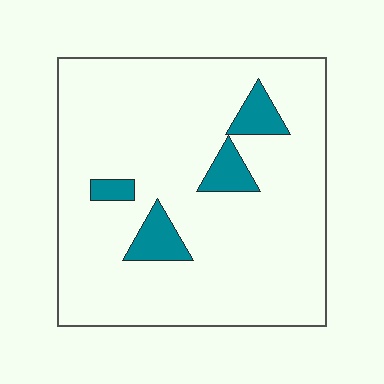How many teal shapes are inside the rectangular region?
4.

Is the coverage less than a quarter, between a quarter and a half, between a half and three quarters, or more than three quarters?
Less than a quarter.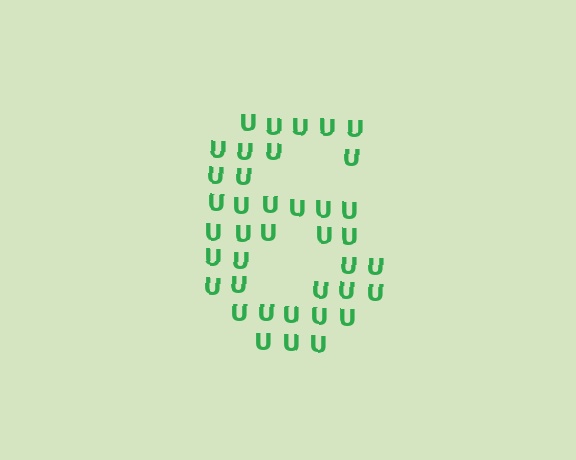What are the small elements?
The small elements are letter U's.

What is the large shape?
The large shape is the digit 6.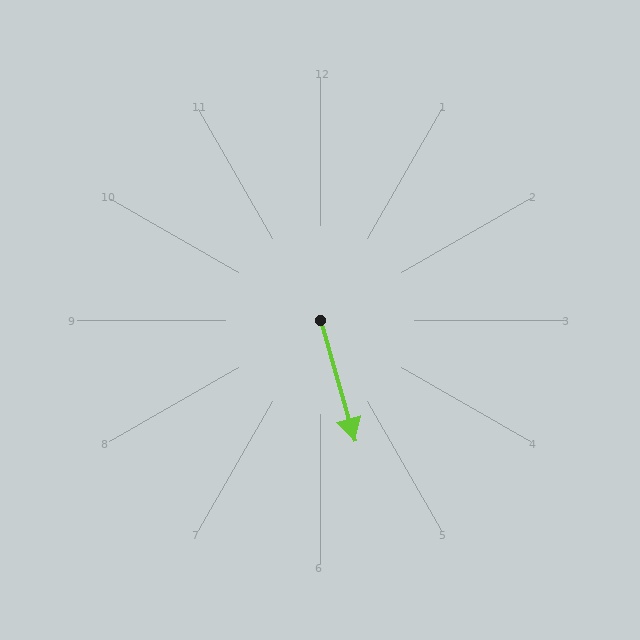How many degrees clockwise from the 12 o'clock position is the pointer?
Approximately 164 degrees.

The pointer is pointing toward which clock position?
Roughly 5 o'clock.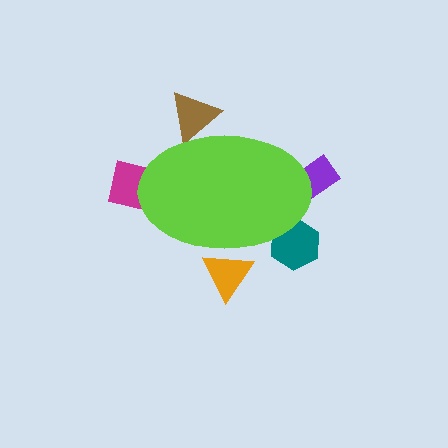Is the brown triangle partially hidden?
Yes, the brown triangle is partially hidden behind the lime ellipse.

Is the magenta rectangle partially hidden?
Yes, the magenta rectangle is partially hidden behind the lime ellipse.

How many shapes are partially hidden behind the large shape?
5 shapes are partially hidden.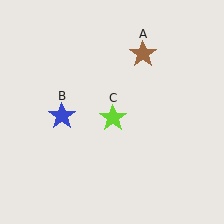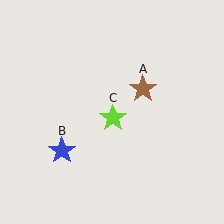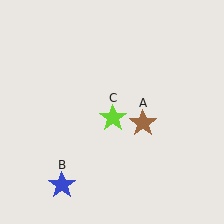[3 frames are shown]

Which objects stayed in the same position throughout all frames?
Lime star (object C) remained stationary.